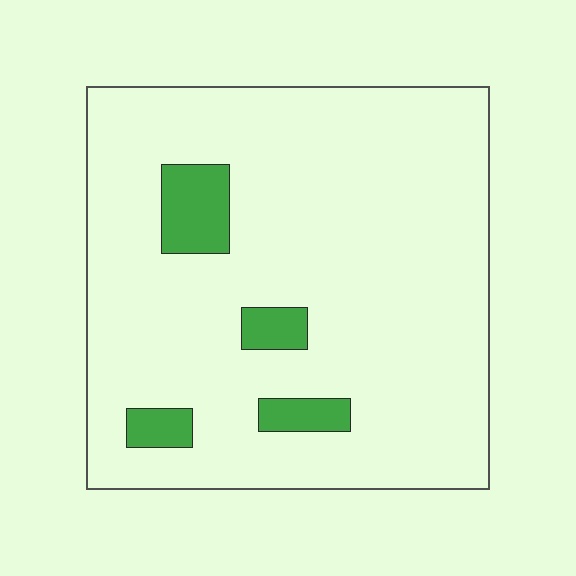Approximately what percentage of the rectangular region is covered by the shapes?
Approximately 10%.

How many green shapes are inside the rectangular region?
4.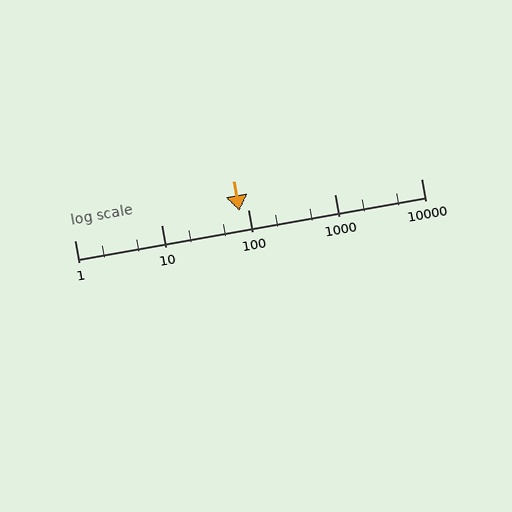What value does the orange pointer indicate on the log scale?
The pointer indicates approximately 81.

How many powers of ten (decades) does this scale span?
The scale spans 4 decades, from 1 to 10000.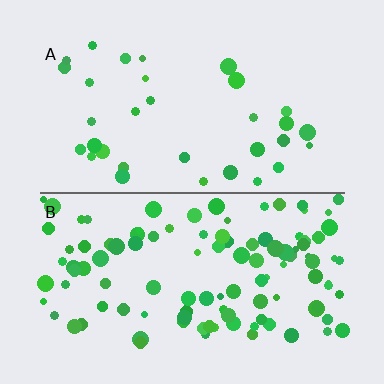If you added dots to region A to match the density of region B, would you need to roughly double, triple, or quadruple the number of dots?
Approximately triple.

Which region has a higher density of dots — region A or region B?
B (the bottom).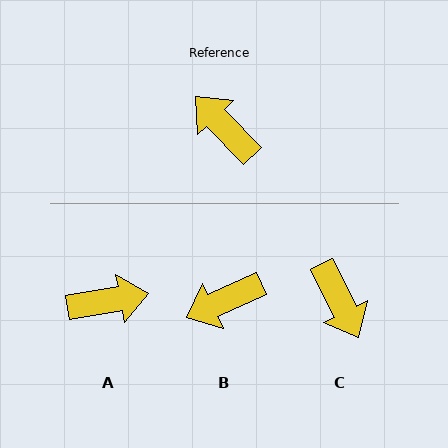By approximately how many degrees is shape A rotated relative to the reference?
Approximately 124 degrees clockwise.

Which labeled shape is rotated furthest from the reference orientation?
C, about 162 degrees away.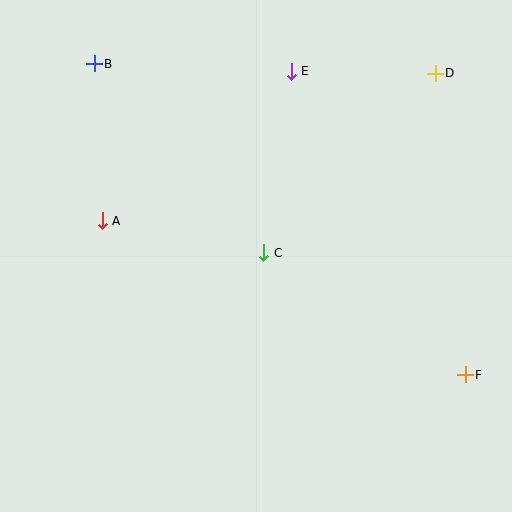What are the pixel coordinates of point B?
Point B is at (94, 64).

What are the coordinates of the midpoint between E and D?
The midpoint between E and D is at (363, 72).